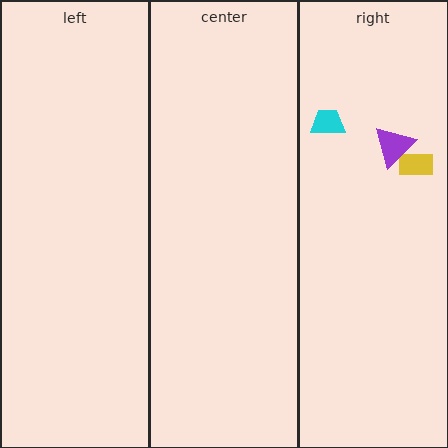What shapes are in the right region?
The yellow rectangle, the cyan trapezoid, the purple triangle.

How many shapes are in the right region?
3.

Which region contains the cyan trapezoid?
The right region.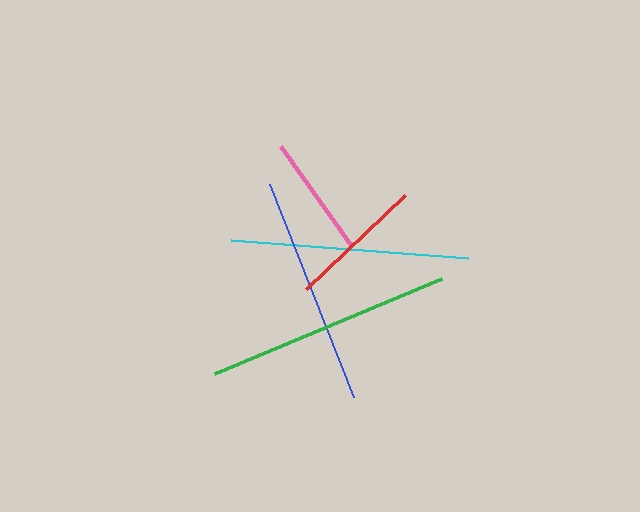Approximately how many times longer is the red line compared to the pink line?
The red line is approximately 1.1 times the length of the pink line.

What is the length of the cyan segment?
The cyan segment is approximately 238 pixels long.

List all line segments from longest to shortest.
From longest to shortest: green, cyan, blue, red, pink.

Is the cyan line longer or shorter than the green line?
The green line is longer than the cyan line.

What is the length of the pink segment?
The pink segment is approximately 122 pixels long.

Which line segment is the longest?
The green line is the longest at approximately 246 pixels.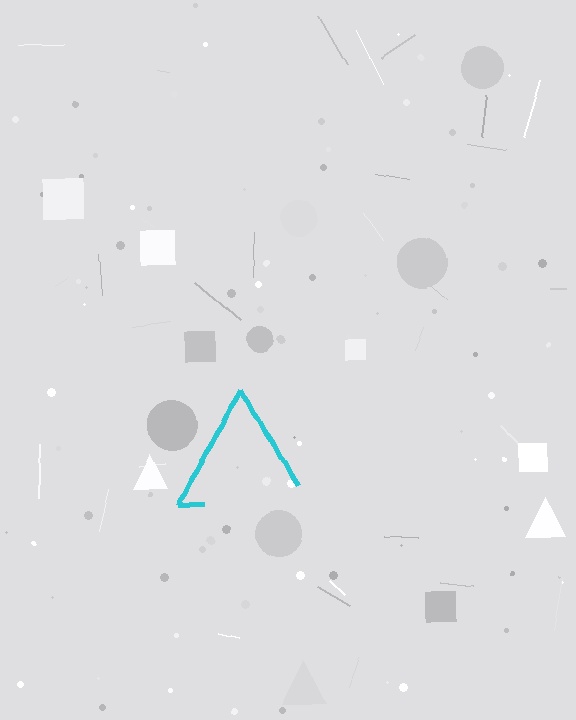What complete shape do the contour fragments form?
The contour fragments form a triangle.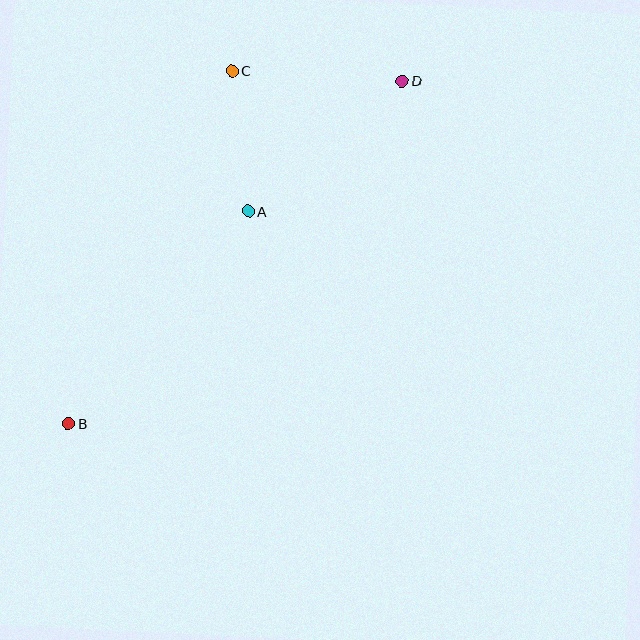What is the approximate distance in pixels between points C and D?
The distance between C and D is approximately 171 pixels.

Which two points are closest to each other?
Points A and C are closest to each other.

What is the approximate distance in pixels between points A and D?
The distance between A and D is approximately 201 pixels.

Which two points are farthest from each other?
Points B and D are farthest from each other.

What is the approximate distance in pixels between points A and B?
The distance between A and B is approximately 278 pixels.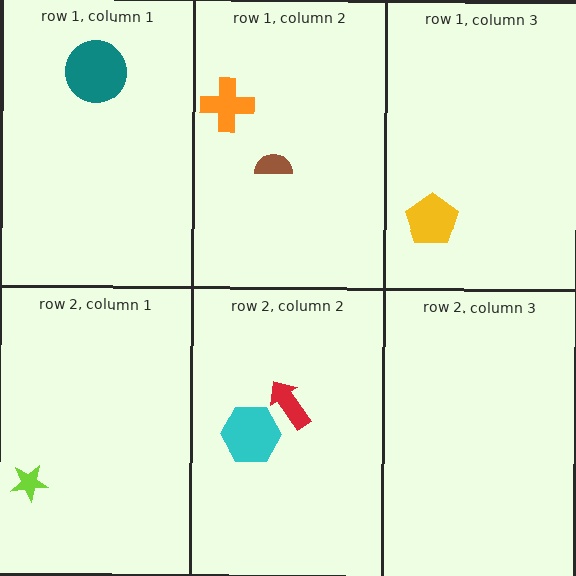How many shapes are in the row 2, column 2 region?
2.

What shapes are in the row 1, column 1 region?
The teal circle.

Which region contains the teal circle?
The row 1, column 1 region.